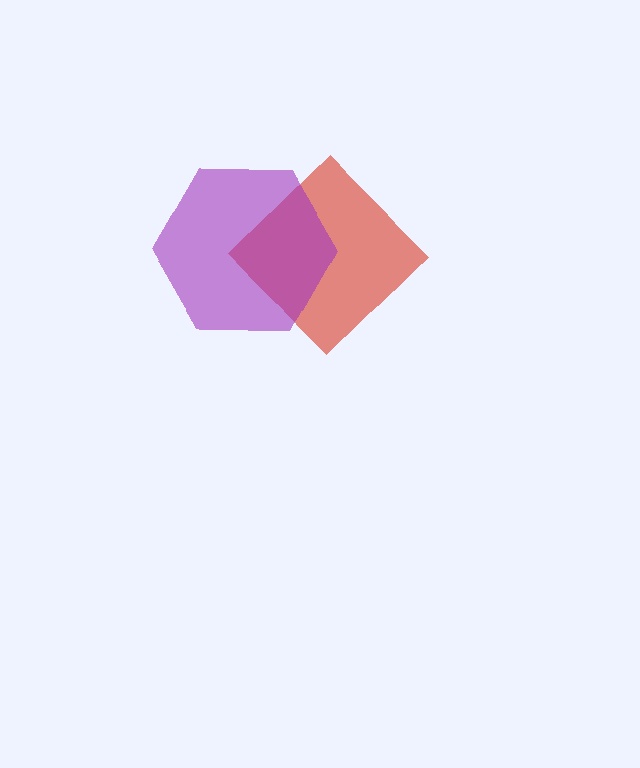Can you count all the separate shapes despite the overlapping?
Yes, there are 2 separate shapes.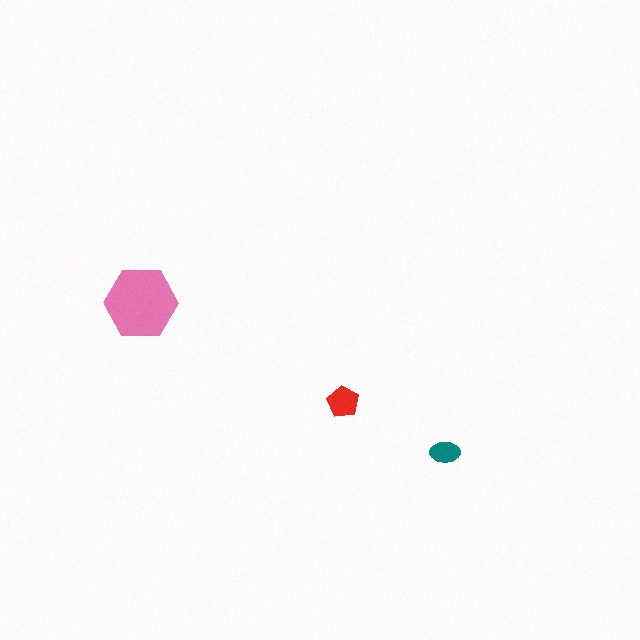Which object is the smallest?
The teal ellipse.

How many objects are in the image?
There are 3 objects in the image.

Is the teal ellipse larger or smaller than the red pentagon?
Smaller.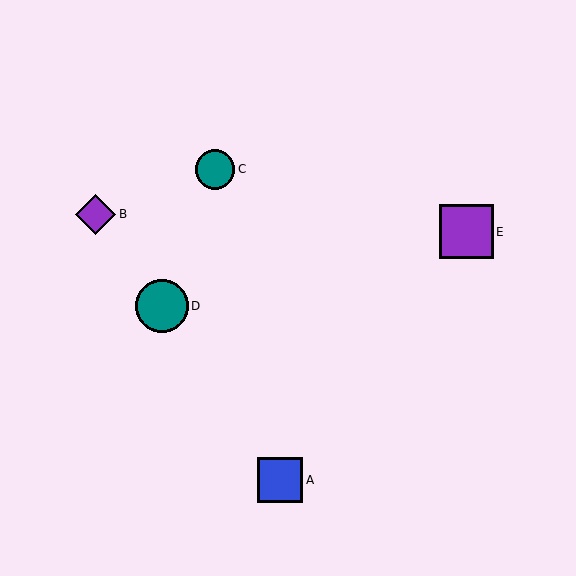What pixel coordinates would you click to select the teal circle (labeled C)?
Click at (215, 169) to select the teal circle C.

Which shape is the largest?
The purple square (labeled E) is the largest.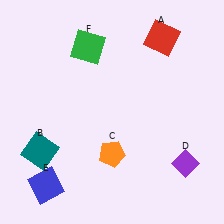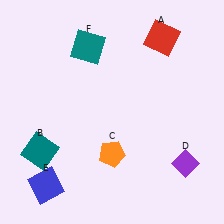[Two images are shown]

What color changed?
The square (F) changed from green in Image 1 to teal in Image 2.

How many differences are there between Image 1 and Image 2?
There is 1 difference between the two images.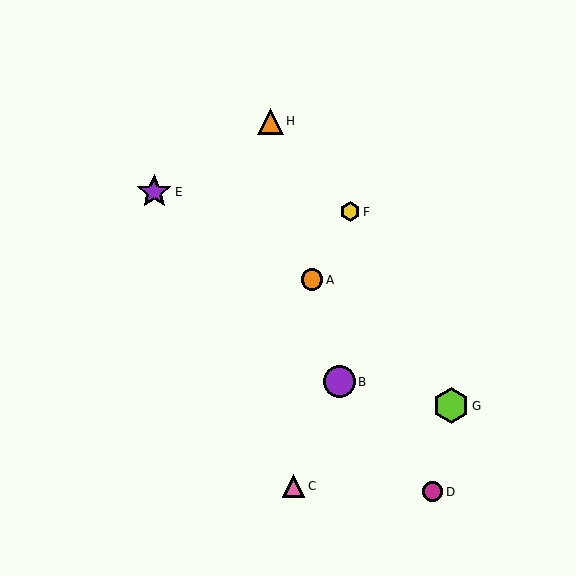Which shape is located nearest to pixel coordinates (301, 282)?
The orange circle (labeled A) at (312, 280) is nearest to that location.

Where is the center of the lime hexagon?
The center of the lime hexagon is at (451, 406).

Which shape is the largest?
The lime hexagon (labeled G) is the largest.